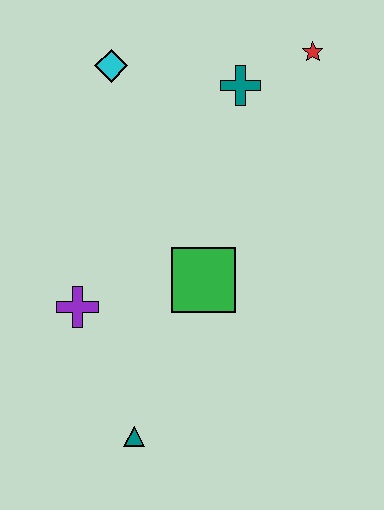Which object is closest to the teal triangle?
The purple cross is closest to the teal triangle.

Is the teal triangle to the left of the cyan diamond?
No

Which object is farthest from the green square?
The red star is farthest from the green square.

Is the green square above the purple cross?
Yes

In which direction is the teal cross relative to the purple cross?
The teal cross is above the purple cross.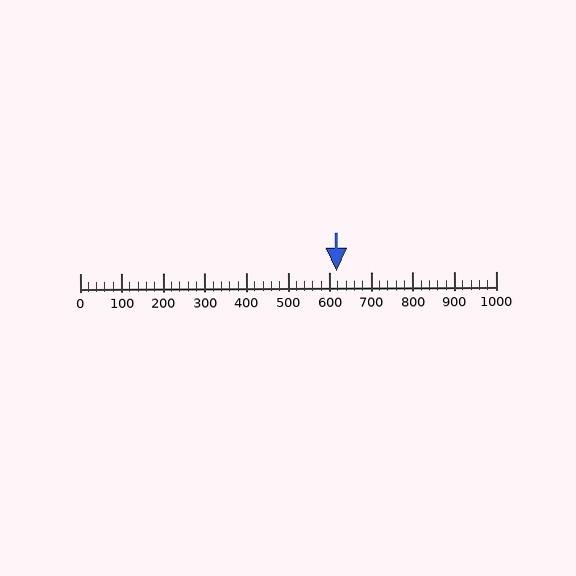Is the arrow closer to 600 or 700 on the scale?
The arrow is closer to 600.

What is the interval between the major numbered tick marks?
The major tick marks are spaced 100 units apart.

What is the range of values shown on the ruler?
The ruler shows values from 0 to 1000.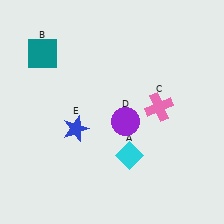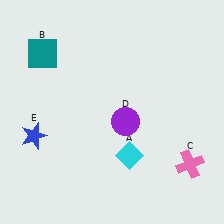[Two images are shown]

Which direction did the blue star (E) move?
The blue star (E) moved left.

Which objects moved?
The objects that moved are: the pink cross (C), the blue star (E).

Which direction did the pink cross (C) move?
The pink cross (C) moved down.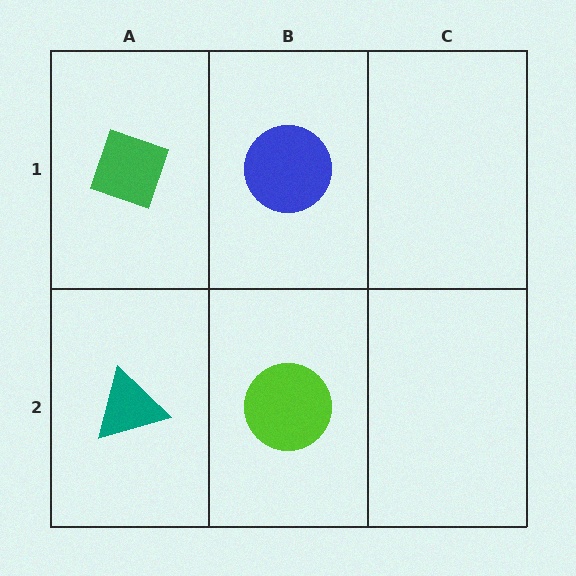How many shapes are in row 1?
2 shapes.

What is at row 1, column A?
A green diamond.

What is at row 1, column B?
A blue circle.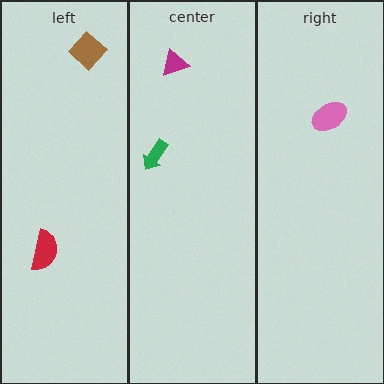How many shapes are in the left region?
2.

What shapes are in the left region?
The brown diamond, the red semicircle.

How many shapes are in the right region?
1.